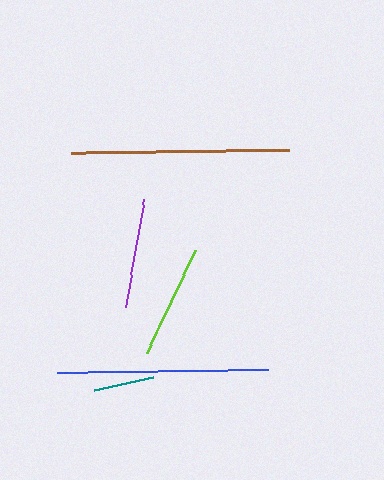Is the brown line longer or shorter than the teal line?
The brown line is longer than the teal line.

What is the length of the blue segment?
The blue segment is approximately 211 pixels long.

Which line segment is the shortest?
The teal line is the shortest at approximately 60 pixels.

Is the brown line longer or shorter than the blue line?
The brown line is longer than the blue line.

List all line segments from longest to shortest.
From longest to shortest: brown, blue, lime, purple, teal.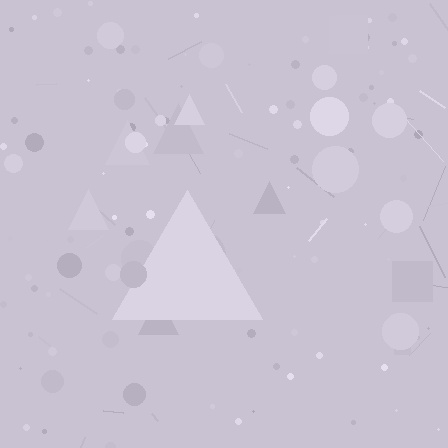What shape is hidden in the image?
A triangle is hidden in the image.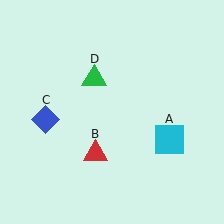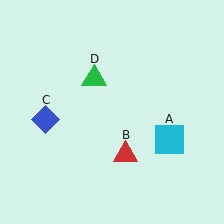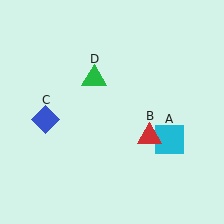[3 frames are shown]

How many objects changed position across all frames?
1 object changed position: red triangle (object B).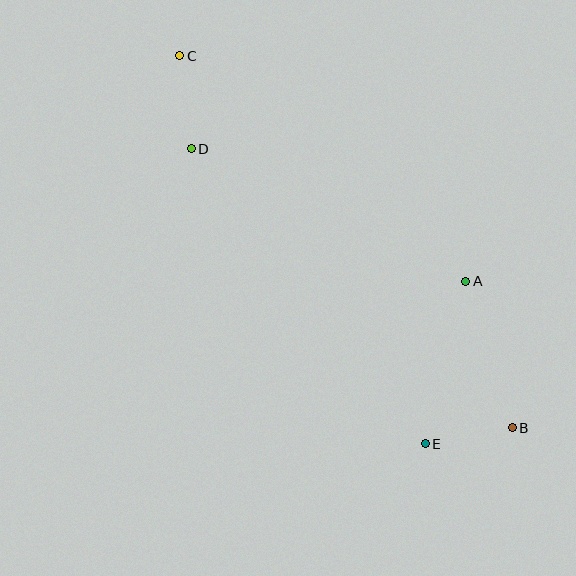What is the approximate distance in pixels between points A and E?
The distance between A and E is approximately 167 pixels.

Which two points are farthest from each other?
Points B and C are farthest from each other.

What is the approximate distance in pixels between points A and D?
The distance between A and D is approximately 305 pixels.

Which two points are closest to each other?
Points B and E are closest to each other.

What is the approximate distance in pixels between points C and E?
The distance between C and E is approximately 459 pixels.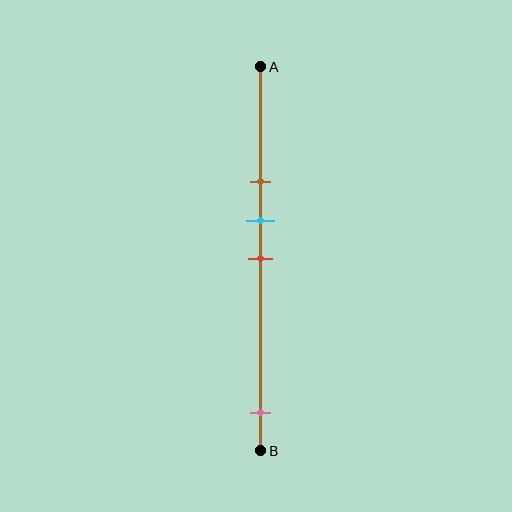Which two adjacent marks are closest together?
The cyan and red marks are the closest adjacent pair.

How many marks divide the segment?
There are 4 marks dividing the segment.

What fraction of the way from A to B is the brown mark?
The brown mark is approximately 30% (0.3) of the way from A to B.